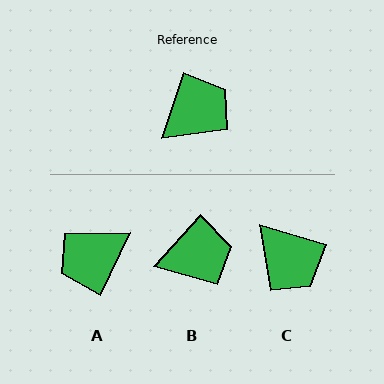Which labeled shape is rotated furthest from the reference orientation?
A, about 173 degrees away.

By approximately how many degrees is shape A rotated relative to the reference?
Approximately 173 degrees counter-clockwise.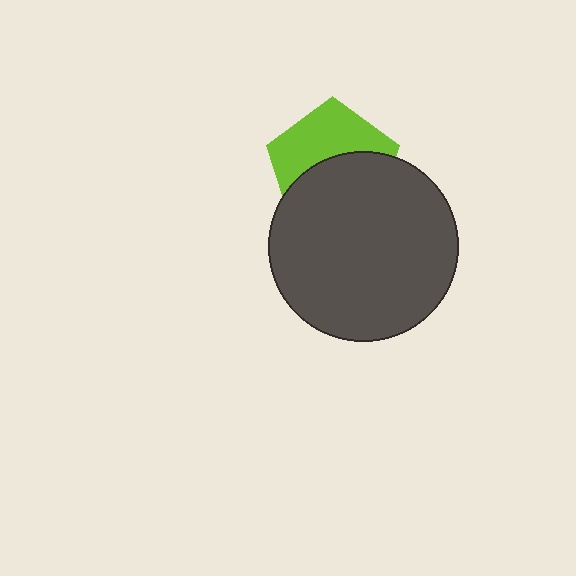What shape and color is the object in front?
The object in front is a dark gray circle.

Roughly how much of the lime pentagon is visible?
About half of it is visible (roughly 47%).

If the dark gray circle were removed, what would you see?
You would see the complete lime pentagon.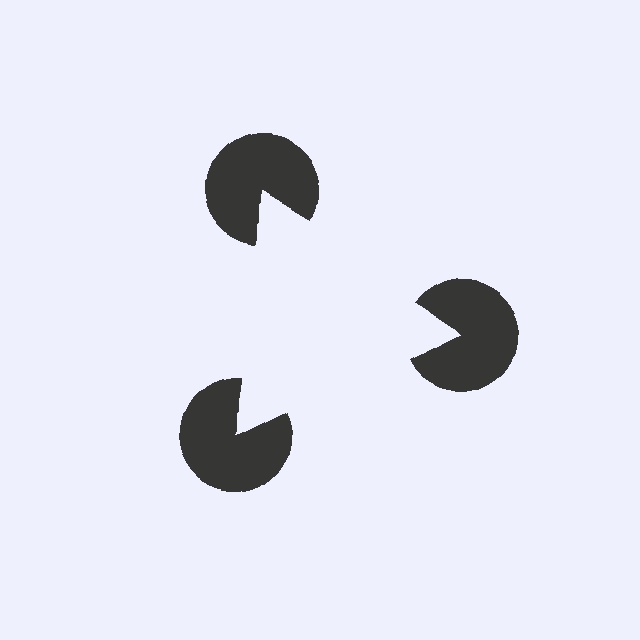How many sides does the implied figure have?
3 sides.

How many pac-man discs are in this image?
There are 3 — one at each vertex of the illusory triangle.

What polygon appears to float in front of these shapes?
An illusory triangle — its edges are inferred from the aligned wedge cuts in the pac-man discs, not physically drawn.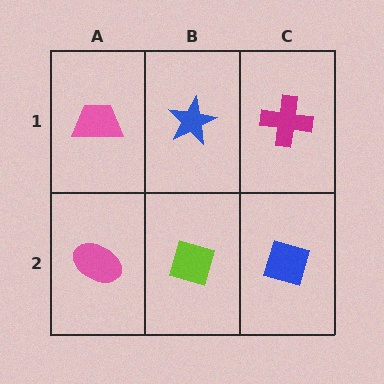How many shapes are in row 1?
3 shapes.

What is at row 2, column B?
A lime diamond.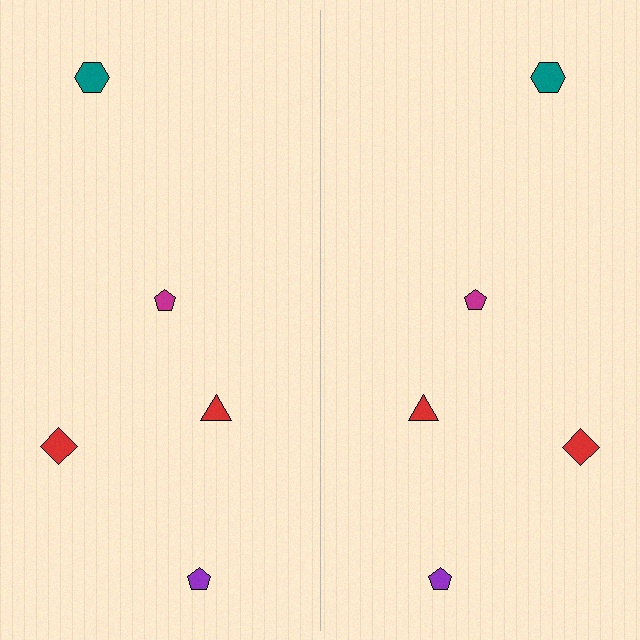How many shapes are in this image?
There are 10 shapes in this image.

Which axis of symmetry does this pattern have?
The pattern has a vertical axis of symmetry running through the center of the image.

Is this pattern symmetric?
Yes, this pattern has bilateral (reflection) symmetry.